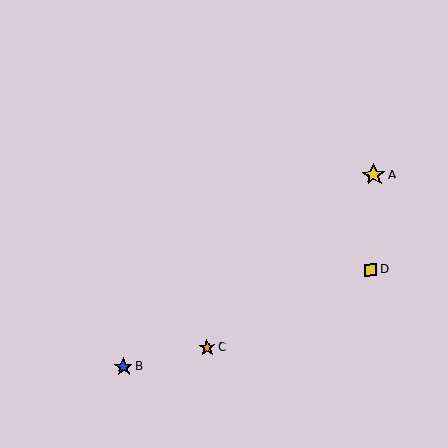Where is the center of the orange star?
The center of the orange star is at (207, 348).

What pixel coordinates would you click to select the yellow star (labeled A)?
Click at (374, 175) to select the yellow star A.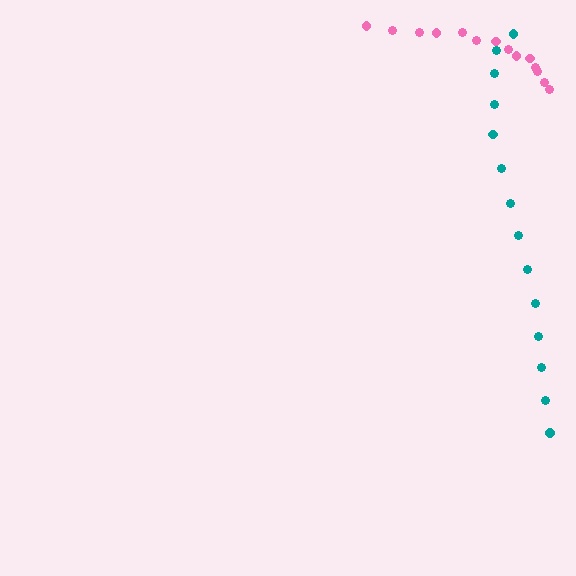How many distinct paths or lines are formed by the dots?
There are 2 distinct paths.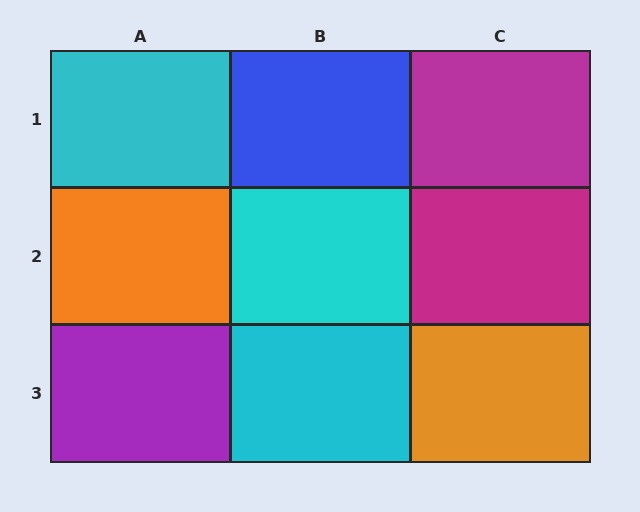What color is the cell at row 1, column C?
Magenta.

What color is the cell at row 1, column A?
Cyan.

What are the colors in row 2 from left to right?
Orange, cyan, magenta.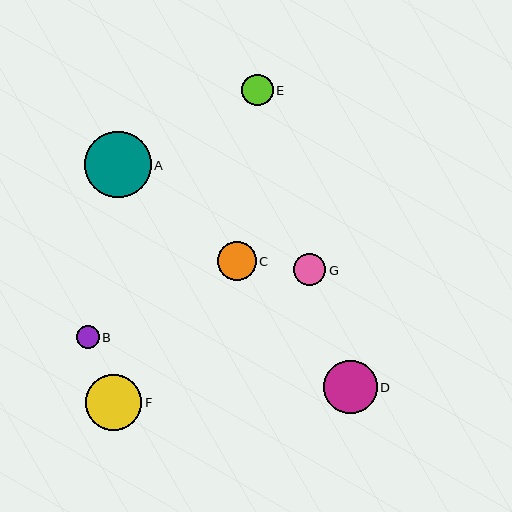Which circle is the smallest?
Circle B is the smallest with a size of approximately 23 pixels.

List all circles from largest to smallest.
From largest to smallest: A, F, D, C, G, E, B.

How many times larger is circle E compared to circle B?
Circle E is approximately 1.4 times the size of circle B.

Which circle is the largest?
Circle A is the largest with a size of approximately 67 pixels.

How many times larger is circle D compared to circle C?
Circle D is approximately 1.4 times the size of circle C.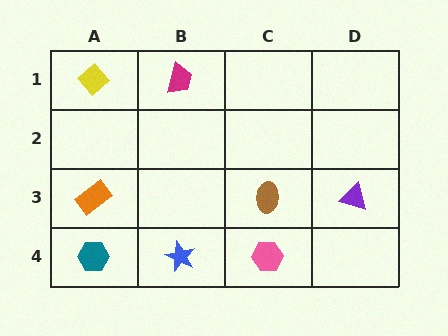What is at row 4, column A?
A teal hexagon.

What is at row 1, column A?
A yellow diamond.